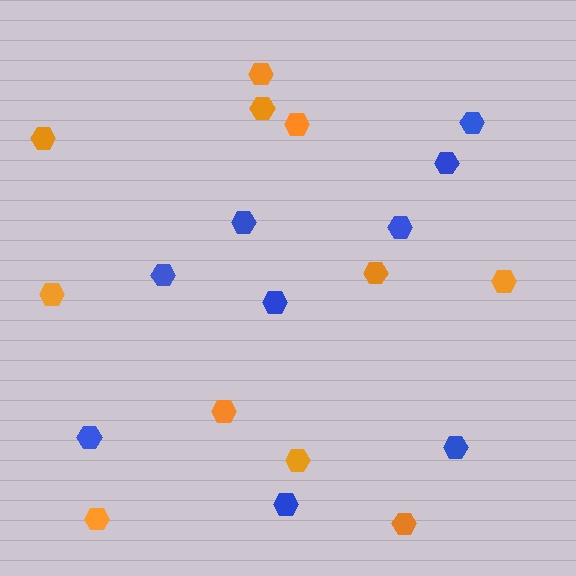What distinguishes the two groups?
There are 2 groups: one group of orange hexagons (11) and one group of blue hexagons (9).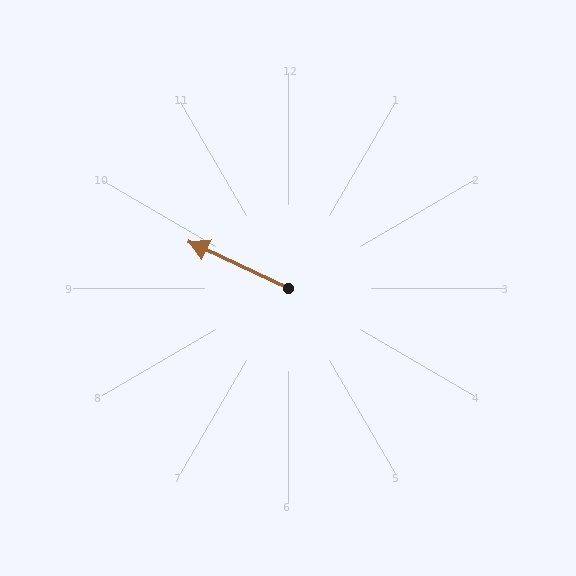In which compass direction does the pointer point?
Northwest.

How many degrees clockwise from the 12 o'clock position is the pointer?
Approximately 295 degrees.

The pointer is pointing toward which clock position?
Roughly 10 o'clock.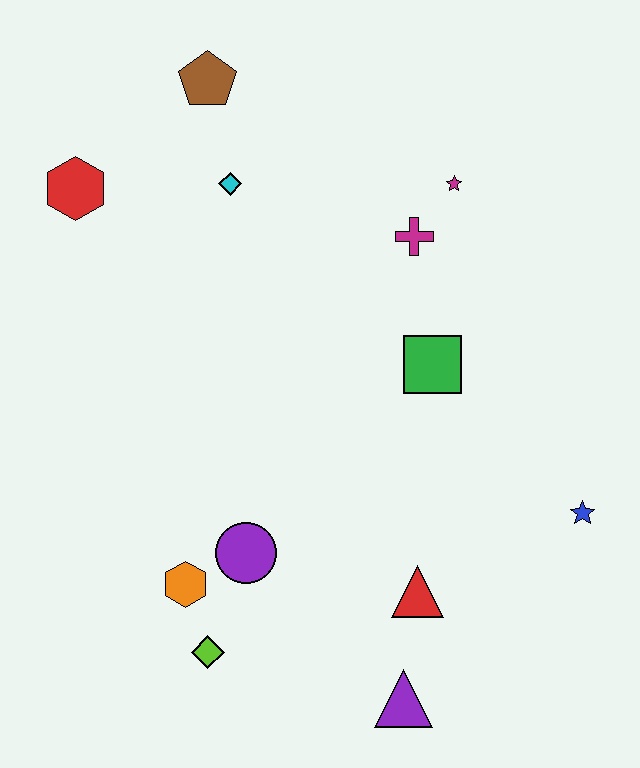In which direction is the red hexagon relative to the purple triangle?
The red hexagon is above the purple triangle.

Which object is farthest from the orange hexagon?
The brown pentagon is farthest from the orange hexagon.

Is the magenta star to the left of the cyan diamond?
No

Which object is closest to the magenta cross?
The magenta star is closest to the magenta cross.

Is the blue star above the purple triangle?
Yes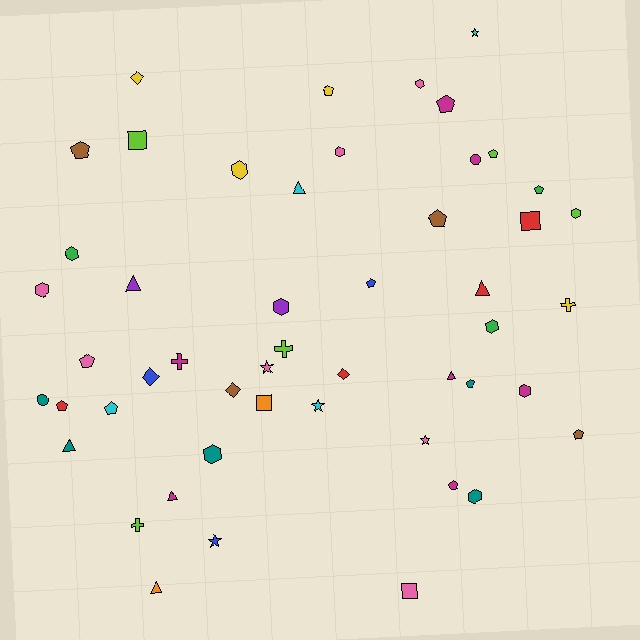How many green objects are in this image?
There are 3 green objects.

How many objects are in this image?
There are 50 objects.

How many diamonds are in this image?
There are 4 diamonds.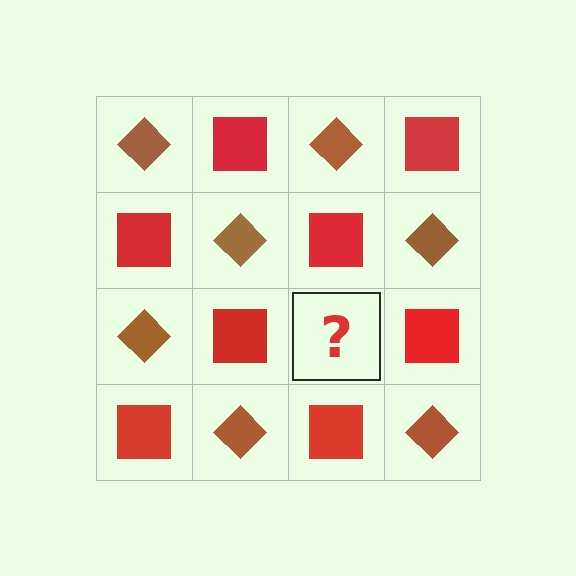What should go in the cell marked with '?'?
The missing cell should contain a brown diamond.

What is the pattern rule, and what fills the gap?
The rule is that it alternates brown diamond and red square in a checkerboard pattern. The gap should be filled with a brown diamond.